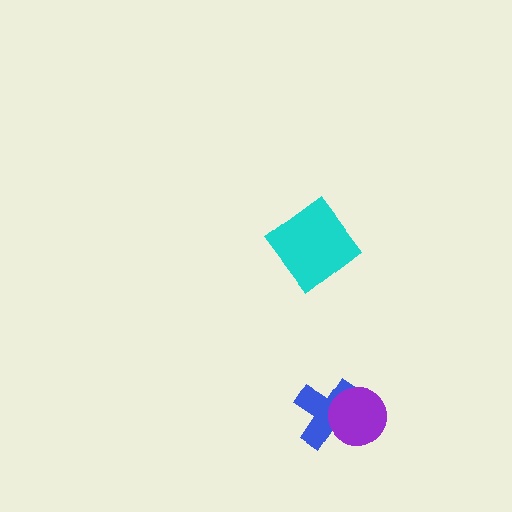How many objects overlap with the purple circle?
1 object overlaps with the purple circle.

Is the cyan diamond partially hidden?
No, no other shape covers it.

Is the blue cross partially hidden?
Yes, it is partially covered by another shape.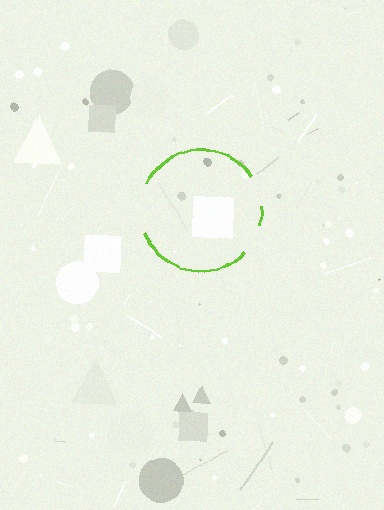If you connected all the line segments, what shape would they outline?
They would outline a circle.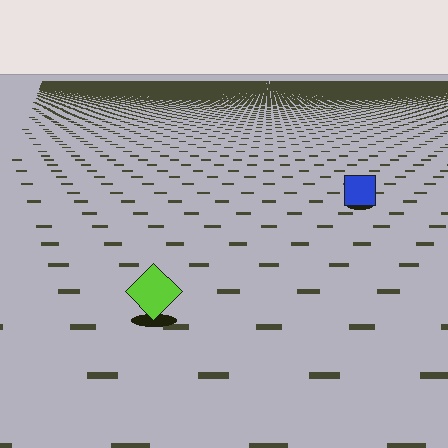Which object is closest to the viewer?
The lime diamond is closest. The texture marks near it are larger and more spread out.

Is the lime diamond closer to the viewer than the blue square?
Yes. The lime diamond is closer — you can tell from the texture gradient: the ground texture is coarser near it.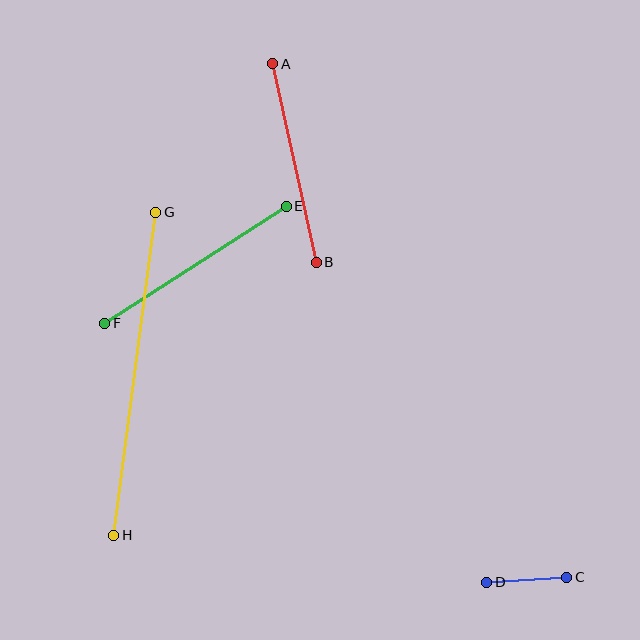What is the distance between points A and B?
The distance is approximately 203 pixels.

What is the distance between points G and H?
The distance is approximately 326 pixels.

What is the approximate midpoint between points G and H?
The midpoint is at approximately (135, 374) pixels.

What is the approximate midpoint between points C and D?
The midpoint is at approximately (527, 580) pixels.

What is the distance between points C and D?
The distance is approximately 80 pixels.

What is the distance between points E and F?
The distance is approximately 216 pixels.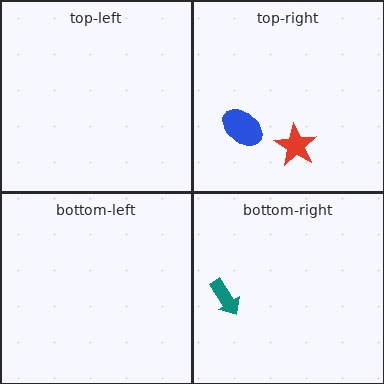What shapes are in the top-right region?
The red star, the blue ellipse.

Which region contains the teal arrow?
The bottom-right region.